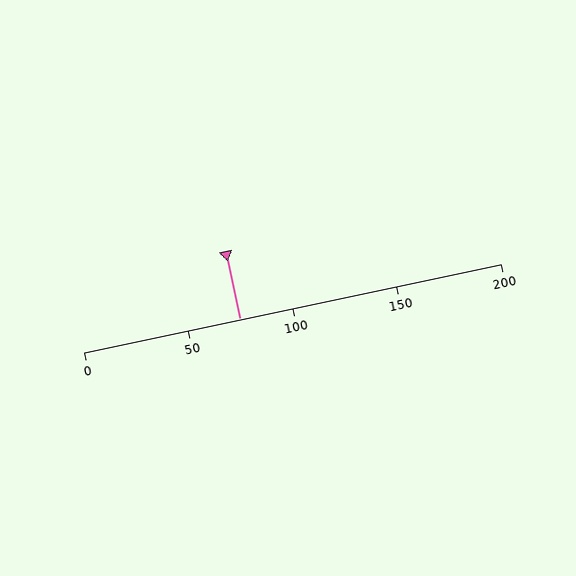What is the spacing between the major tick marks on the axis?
The major ticks are spaced 50 apart.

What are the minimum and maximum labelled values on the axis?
The axis runs from 0 to 200.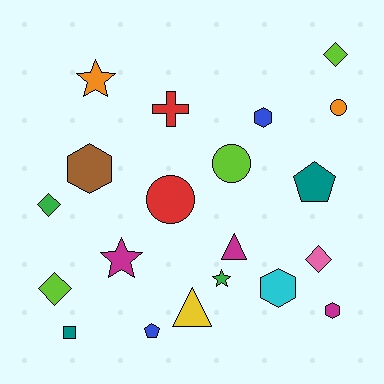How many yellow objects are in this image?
There is 1 yellow object.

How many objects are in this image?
There are 20 objects.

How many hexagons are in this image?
There are 4 hexagons.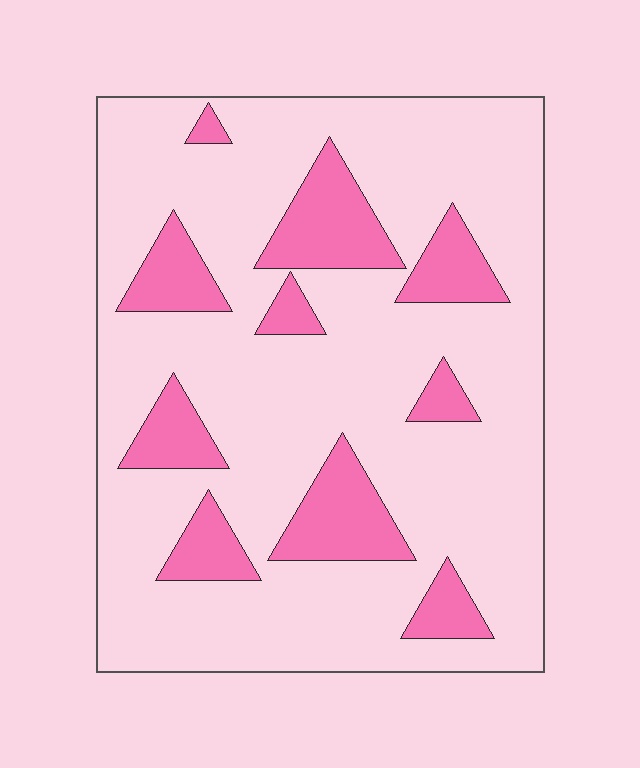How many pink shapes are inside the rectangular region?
10.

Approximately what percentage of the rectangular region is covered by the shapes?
Approximately 20%.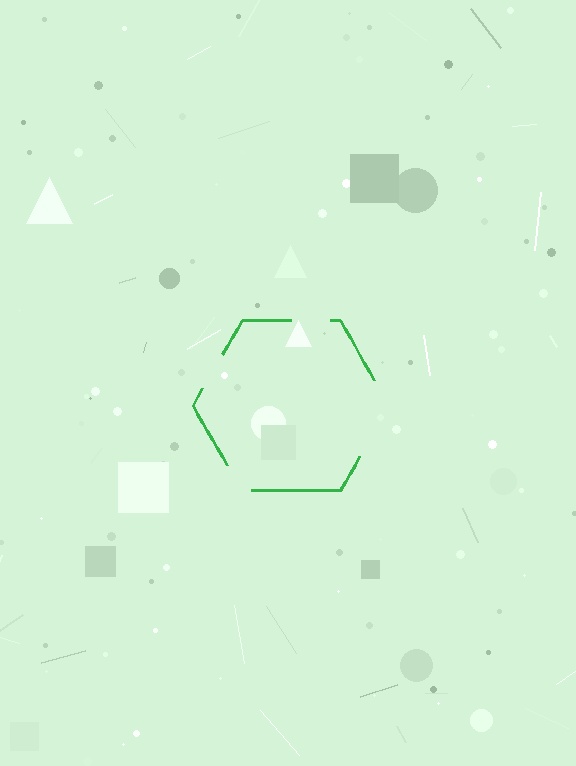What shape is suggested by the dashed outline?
The dashed outline suggests a hexagon.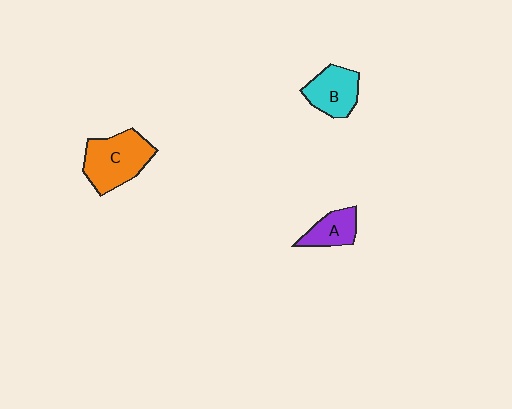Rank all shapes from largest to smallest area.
From largest to smallest: C (orange), B (cyan), A (purple).